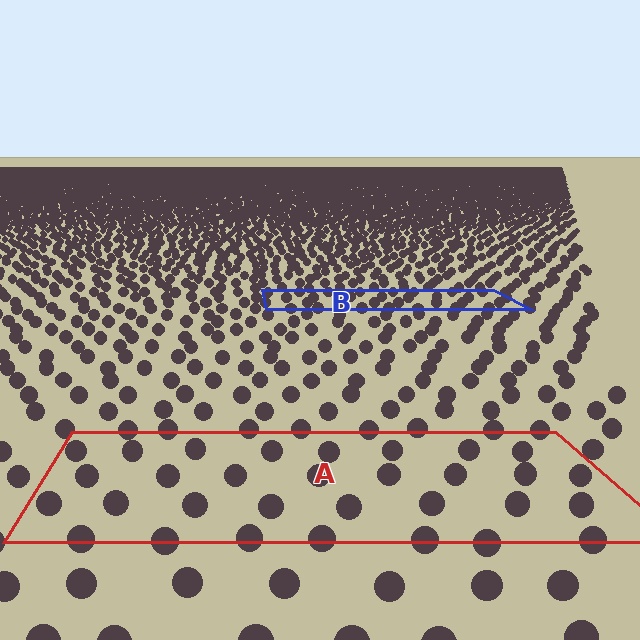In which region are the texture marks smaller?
The texture marks are smaller in region B, because it is farther away.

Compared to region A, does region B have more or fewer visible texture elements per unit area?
Region B has more texture elements per unit area — they are packed more densely because it is farther away.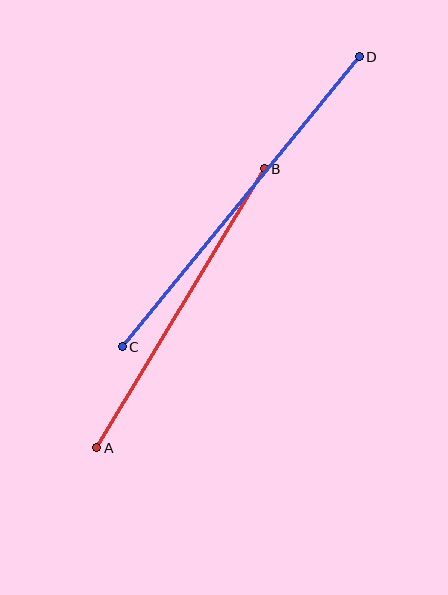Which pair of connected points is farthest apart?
Points C and D are farthest apart.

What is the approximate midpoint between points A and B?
The midpoint is at approximately (181, 308) pixels.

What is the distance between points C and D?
The distance is approximately 375 pixels.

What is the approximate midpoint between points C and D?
The midpoint is at approximately (241, 202) pixels.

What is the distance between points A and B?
The distance is approximately 326 pixels.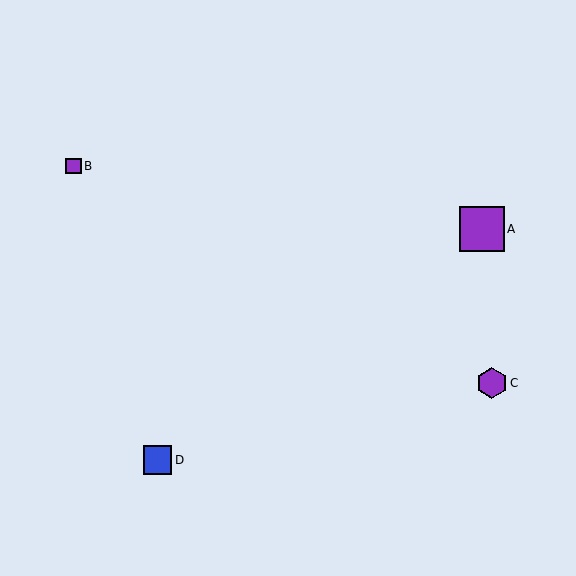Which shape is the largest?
The purple square (labeled A) is the largest.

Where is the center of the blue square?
The center of the blue square is at (157, 460).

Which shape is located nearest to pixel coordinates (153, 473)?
The blue square (labeled D) at (157, 460) is nearest to that location.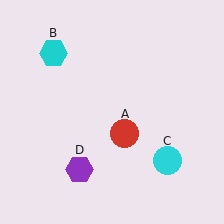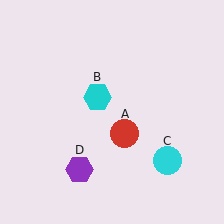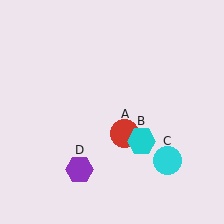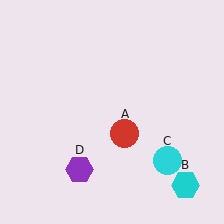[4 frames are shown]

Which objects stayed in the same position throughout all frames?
Red circle (object A) and cyan circle (object C) and purple hexagon (object D) remained stationary.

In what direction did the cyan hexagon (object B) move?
The cyan hexagon (object B) moved down and to the right.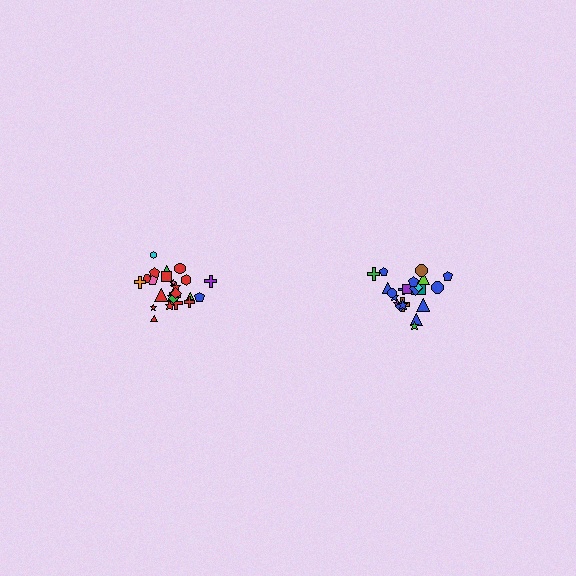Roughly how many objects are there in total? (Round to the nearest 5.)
Roughly 45 objects in total.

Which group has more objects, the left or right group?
The left group.